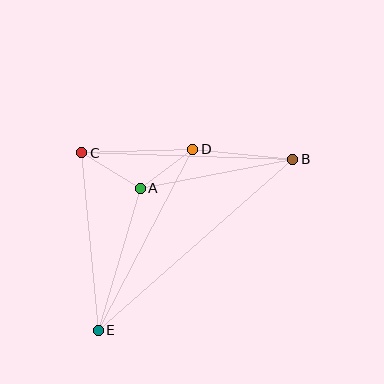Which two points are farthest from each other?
Points B and E are farthest from each other.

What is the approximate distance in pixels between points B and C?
The distance between B and C is approximately 211 pixels.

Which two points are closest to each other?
Points A and D are closest to each other.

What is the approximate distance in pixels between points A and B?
The distance between A and B is approximately 155 pixels.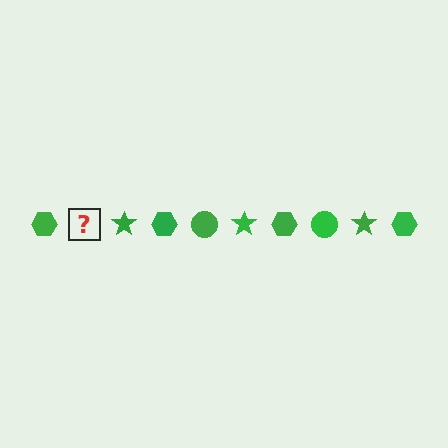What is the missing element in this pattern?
The missing element is a green circle.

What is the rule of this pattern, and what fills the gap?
The rule is that the pattern cycles through hexagon, circle, star shapes in green. The gap should be filled with a green circle.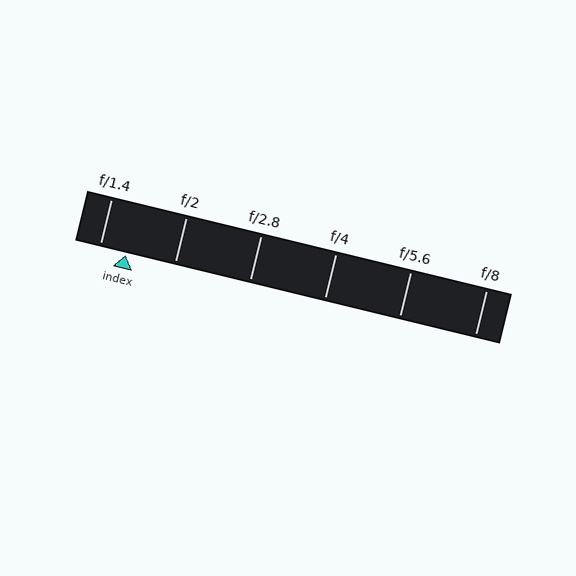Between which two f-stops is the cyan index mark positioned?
The index mark is between f/1.4 and f/2.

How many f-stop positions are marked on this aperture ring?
There are 6 f-stop positions marked.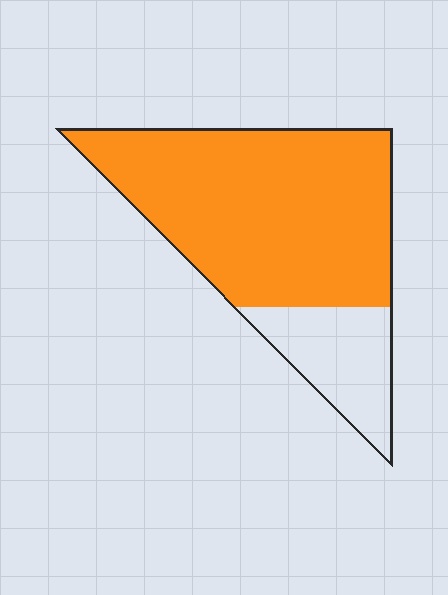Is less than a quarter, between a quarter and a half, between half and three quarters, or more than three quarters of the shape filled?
More than three quarters.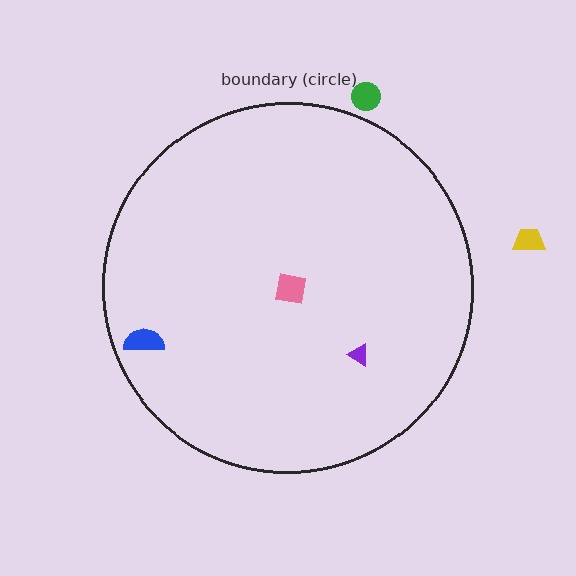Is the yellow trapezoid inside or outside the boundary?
Outside.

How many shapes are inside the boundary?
3 inside, 2 outside.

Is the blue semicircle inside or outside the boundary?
Inside.